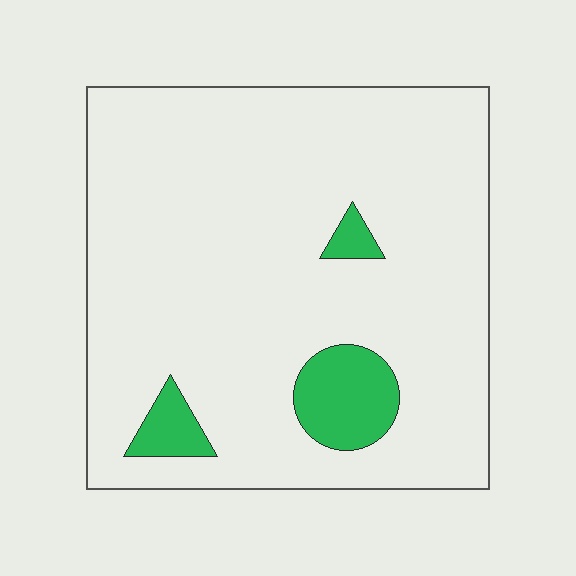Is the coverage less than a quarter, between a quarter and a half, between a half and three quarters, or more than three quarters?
Less than a quarter.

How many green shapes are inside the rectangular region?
3.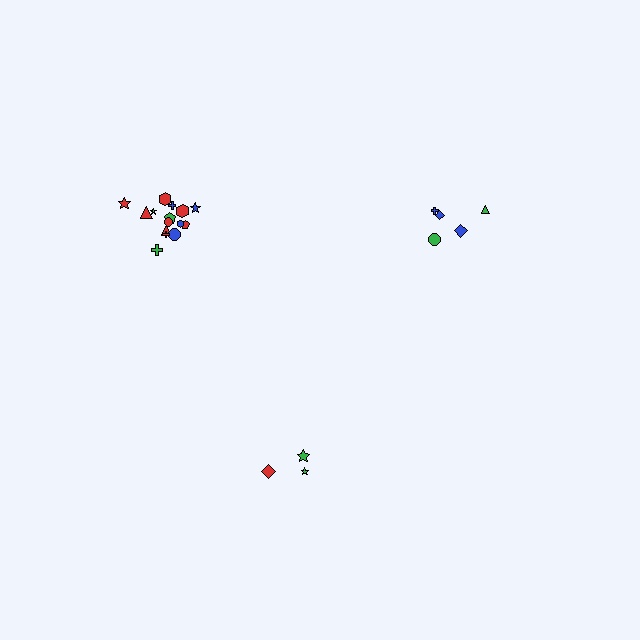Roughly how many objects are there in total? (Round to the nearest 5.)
Roughly 25 objects in total.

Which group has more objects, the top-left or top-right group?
The top-left group.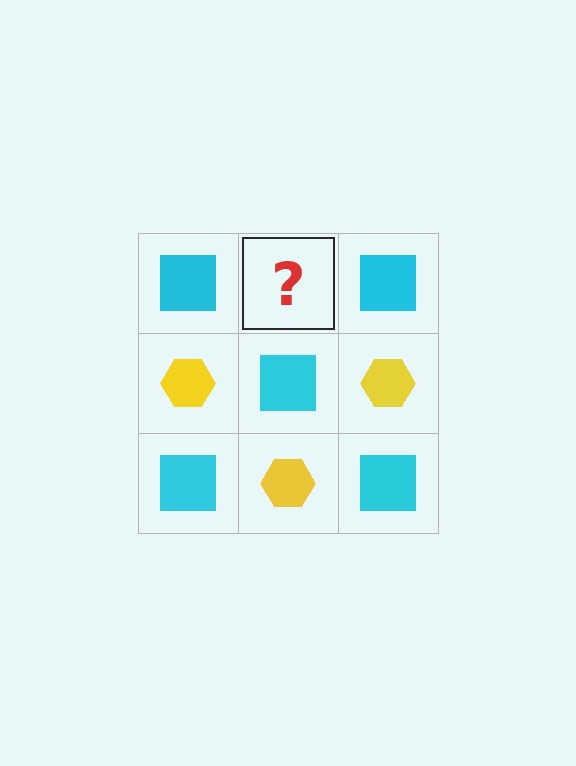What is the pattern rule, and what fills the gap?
The rule is that it alternates cyan square and yellow hexagon in a checkerboard pattern. The gap should be filled with a yellow hexagon.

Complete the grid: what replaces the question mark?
The question mark should be replaced with a yellow hexagon.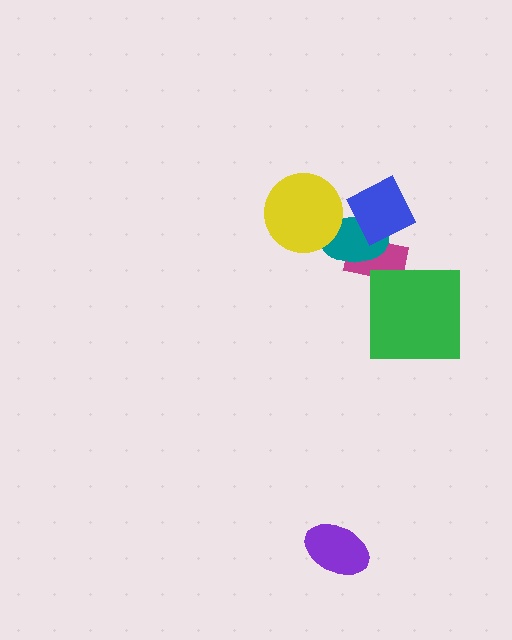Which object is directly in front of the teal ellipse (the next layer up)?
The blue diamond is directly in front of the teal ellipse.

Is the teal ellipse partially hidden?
Yes, it is partially covered by another shape.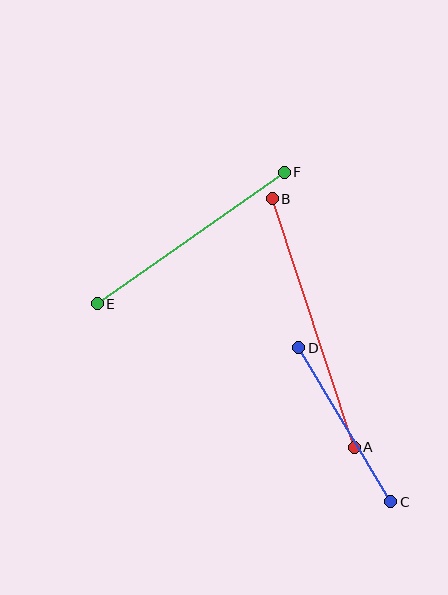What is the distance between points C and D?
The distance is approximately 180 pixels.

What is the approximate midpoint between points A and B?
The midpoint is at approximately (313, 323) pixels.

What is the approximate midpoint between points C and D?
The midpoint is at approximately (345, 425) pixels.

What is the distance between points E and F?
The distance is approximately 228 pixels.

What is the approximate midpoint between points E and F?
The midpoint is at approximately (191, 238) pixels.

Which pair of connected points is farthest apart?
Points A and B are farthest apart.